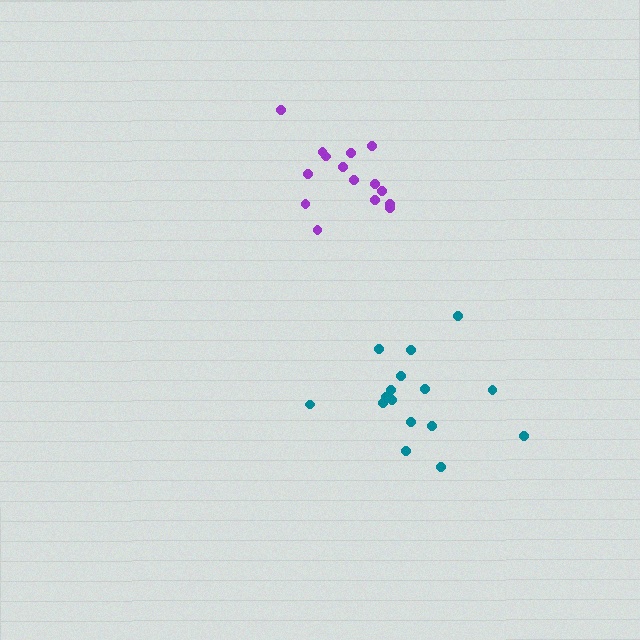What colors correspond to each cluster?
The clusters are colored: purple, teal.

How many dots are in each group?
Group 1: 15 dots, Group 2: 16 dots (31 total).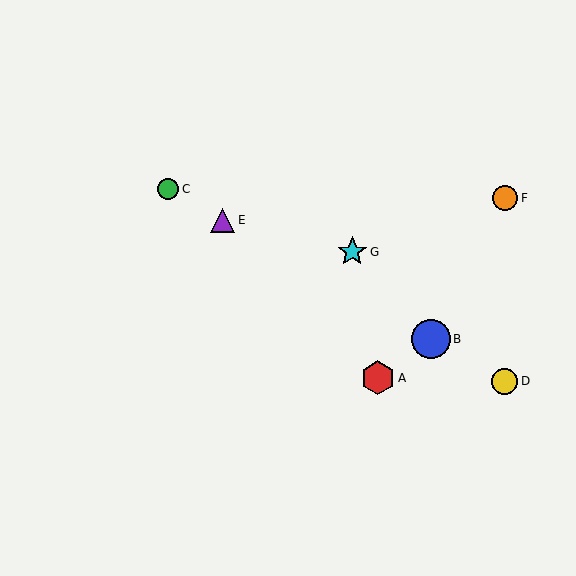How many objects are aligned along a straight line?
4 objects (B, C, D, E) are aligned along a straight line.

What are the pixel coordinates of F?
Object F is at (505, 198).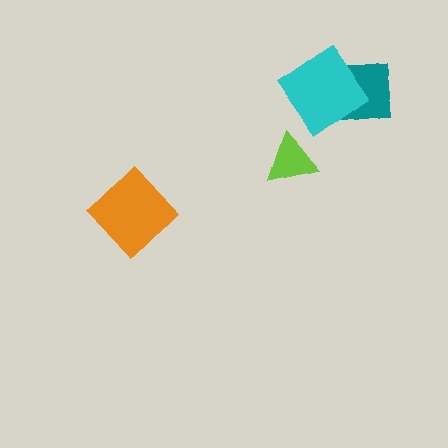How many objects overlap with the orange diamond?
0 objects overlap with the orange diamond.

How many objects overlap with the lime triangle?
0 objects overlap with the lime triangle.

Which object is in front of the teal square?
The cyan diamond is in front of the teal square.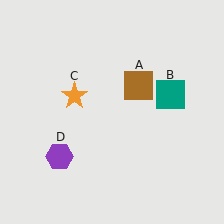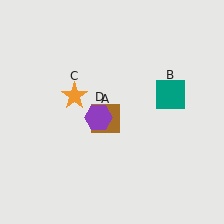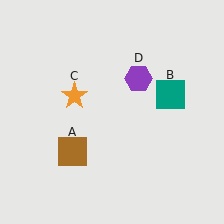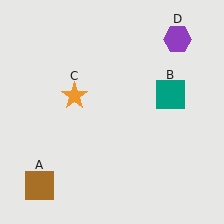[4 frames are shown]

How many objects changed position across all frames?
2 objects changed position: brown square (object A), purple hexagon (object D).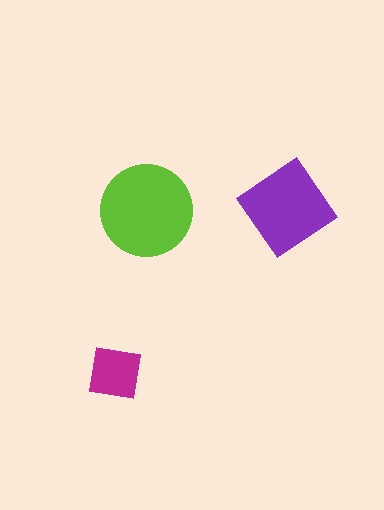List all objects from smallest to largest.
The magenta square, the purple diamond, the lime circle.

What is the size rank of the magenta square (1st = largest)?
3rd.